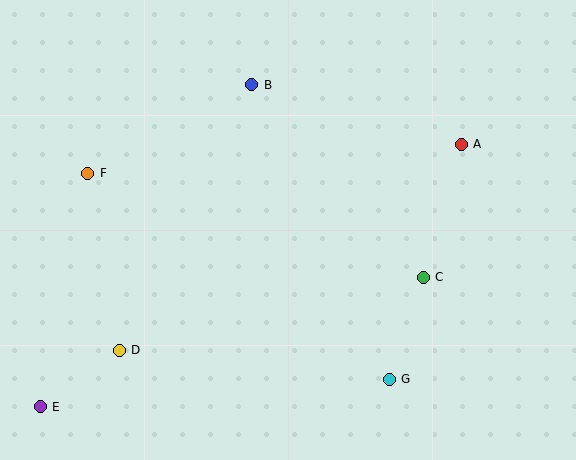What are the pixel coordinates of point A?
Point A is at (461, 144).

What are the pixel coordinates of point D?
Point D is at (119, 350).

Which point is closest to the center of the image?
Point C at (423, 277) is closest to the center.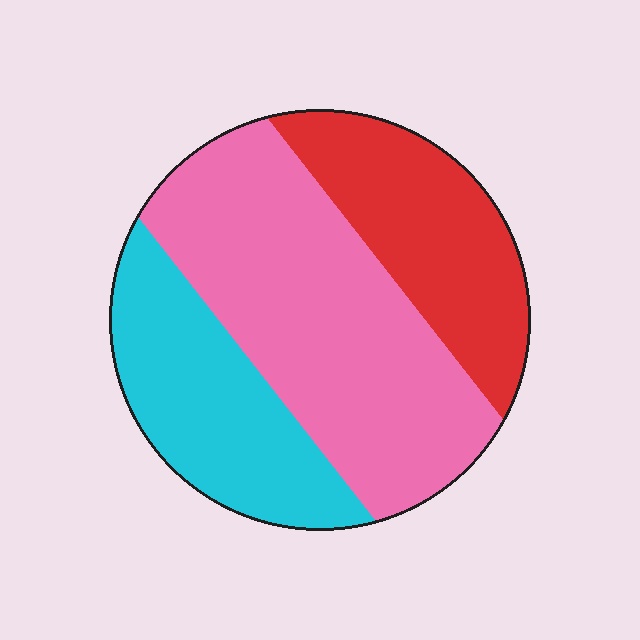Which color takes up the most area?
Pink, at roughly 50%.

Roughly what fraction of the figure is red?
Red covers 26% of the figure.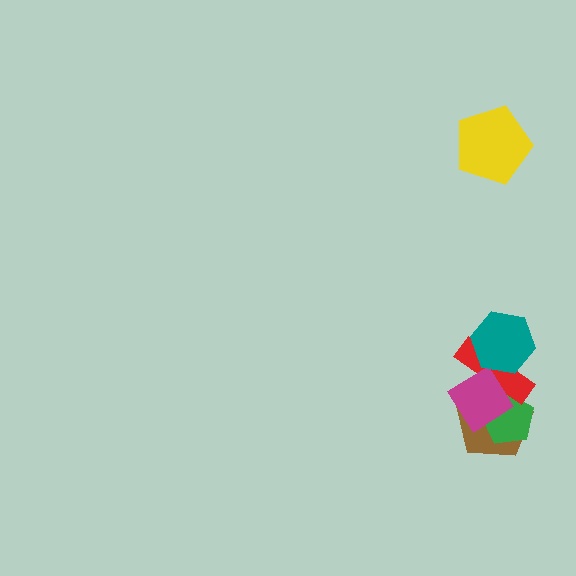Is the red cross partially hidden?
Yes, it is partially covered by another shape.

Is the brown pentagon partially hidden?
Yes, it is partially covered by another shape.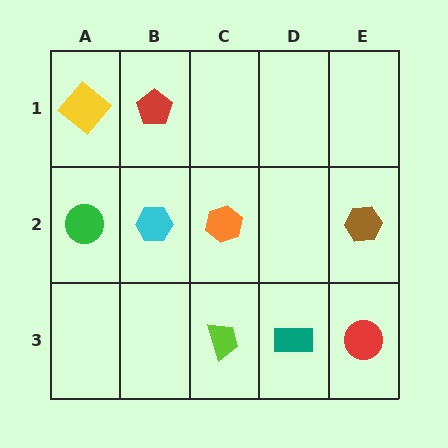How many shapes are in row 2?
4 shapes.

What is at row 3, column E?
A red circle.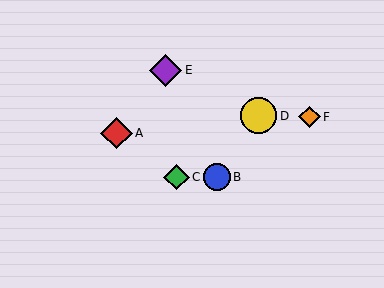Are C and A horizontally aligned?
No, C is at y≈177 and A is at y≈133.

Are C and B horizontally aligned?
Yes, both are at y≈177.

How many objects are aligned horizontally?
2 objects (B, C) are aligned horizontally.